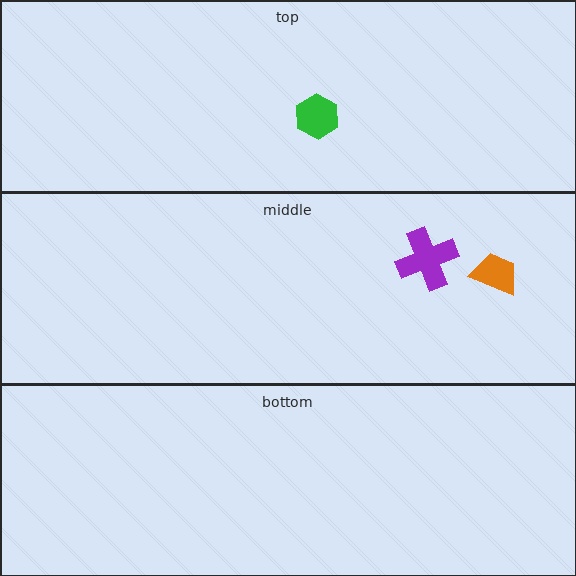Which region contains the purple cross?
The middle region.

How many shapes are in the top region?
1.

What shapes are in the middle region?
The purple cross, the orange trapezoid.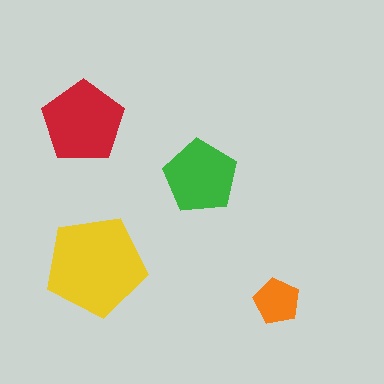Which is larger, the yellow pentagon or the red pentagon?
The yellow one.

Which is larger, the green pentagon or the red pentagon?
The red one.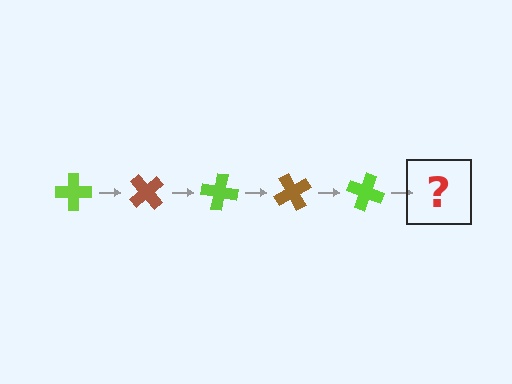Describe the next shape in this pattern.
It should be a brown cross, rotated 250 degrees from the start.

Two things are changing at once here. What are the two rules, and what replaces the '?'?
The two rules are that it rotates 50 degrees each step and the color cycles through lime and brown. The '?' should be a brown cross, rotated 250 degrees from the start.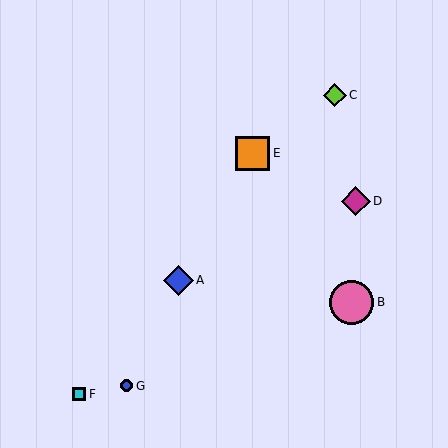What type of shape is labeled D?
Shape D is a magenta diamond.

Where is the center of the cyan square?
The center of the cyan square is at (79, 394).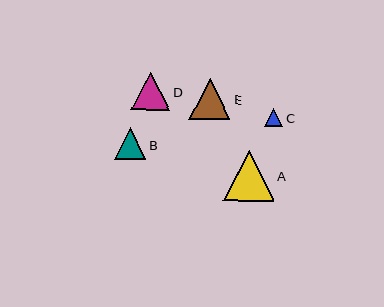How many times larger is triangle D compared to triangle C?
Triangle D is approximately 2.1 times the size of triangle C.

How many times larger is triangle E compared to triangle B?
Triangle E is approximately 1.3 times the size of triangle B.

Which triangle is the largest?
Triangle A is the largest with a size of approximately 50 pixels.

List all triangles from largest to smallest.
From largest to smallest: A, E, D, B, C.